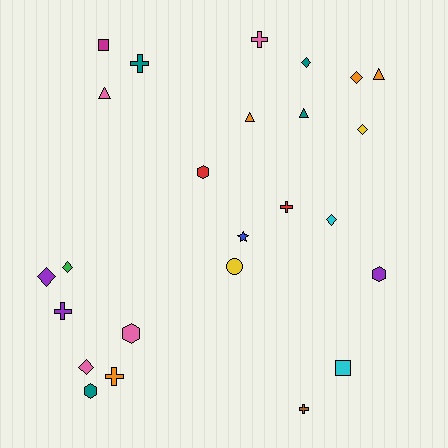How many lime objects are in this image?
There are no lime objects.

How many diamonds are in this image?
There are 7 diamonds.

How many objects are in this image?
There are 25 objects.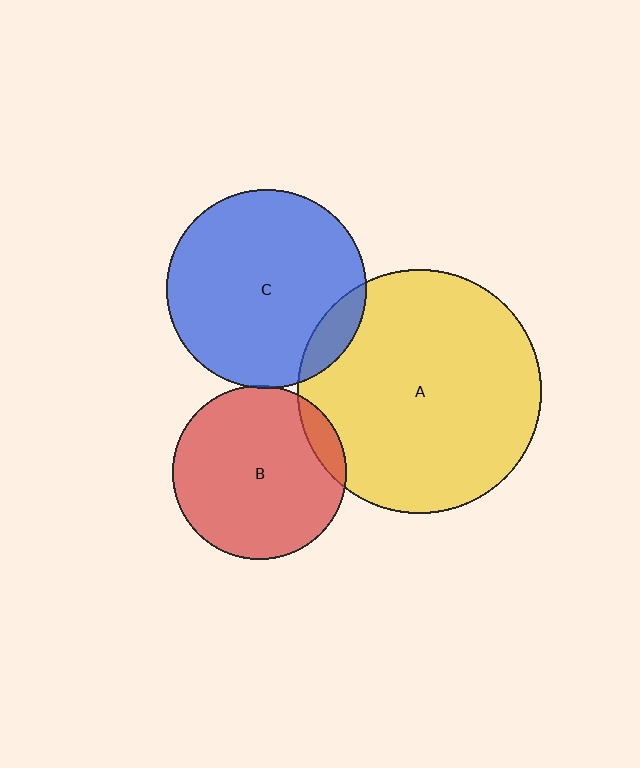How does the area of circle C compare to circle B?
Approximately 1.3 times.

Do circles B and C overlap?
Yes.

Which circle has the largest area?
Circle A (yellow).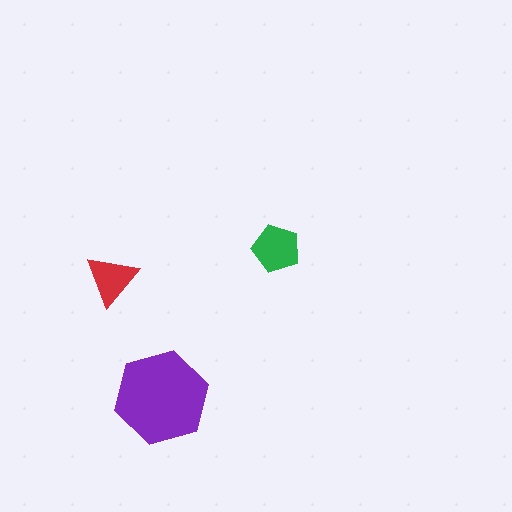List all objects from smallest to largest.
The red triangle, the green pentagon, the purple hexagon.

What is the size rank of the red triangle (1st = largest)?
3rd.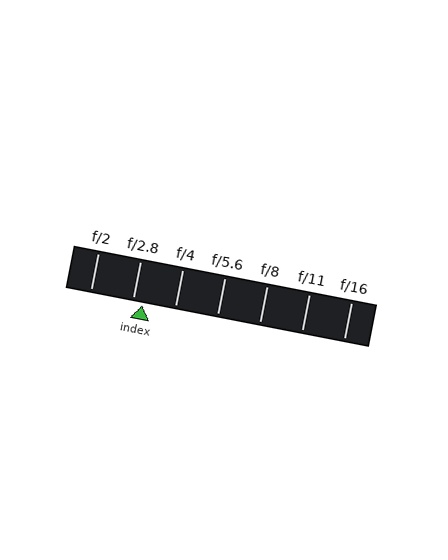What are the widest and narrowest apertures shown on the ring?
The widest aperture shown is f/2 and the narrowest is f/16.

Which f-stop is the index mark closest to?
The index mark is closest to f/2.8.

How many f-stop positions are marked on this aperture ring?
There are 7 f-stop positions marked.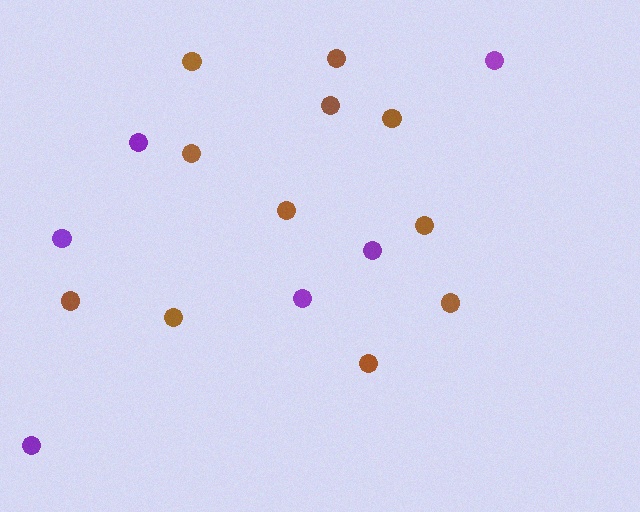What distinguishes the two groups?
There are 2 groups: one group of brown circles (11) and one group of purple circles (6).